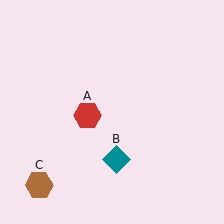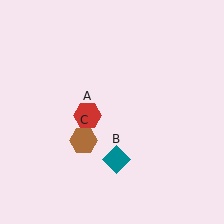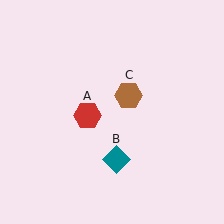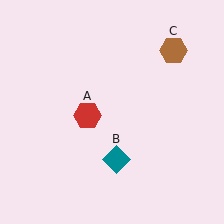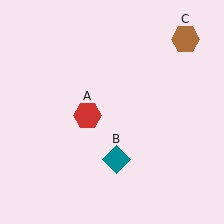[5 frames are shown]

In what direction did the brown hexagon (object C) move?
The brown hexagon (object C) moved up and to the right.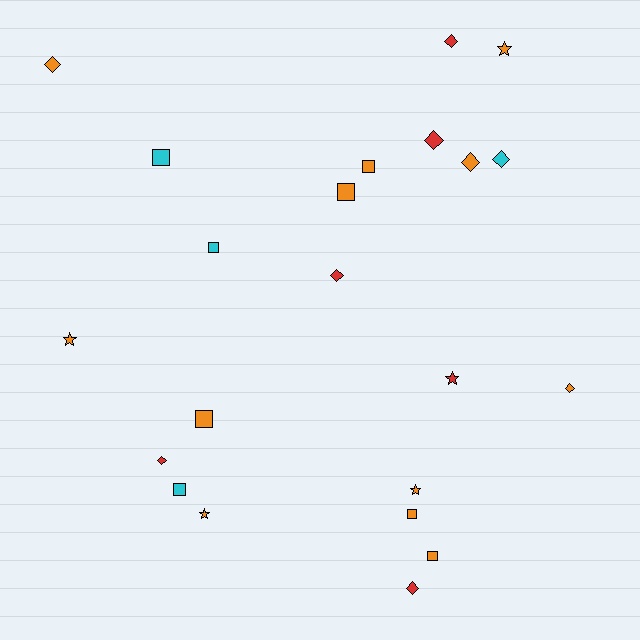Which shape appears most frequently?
Diamond, with 9 objects.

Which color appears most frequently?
Orange, with 12 objects.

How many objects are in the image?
There are 22 objects.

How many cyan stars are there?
There are no cyan stars.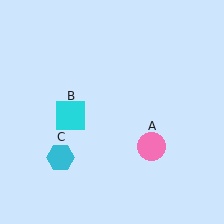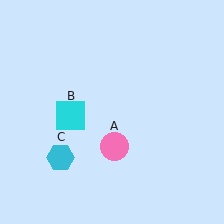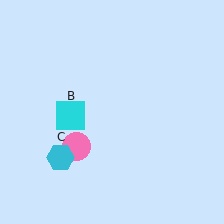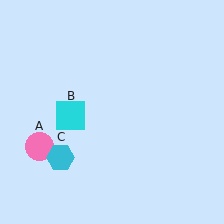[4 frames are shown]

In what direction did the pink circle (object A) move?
The pink circle (object A) moved left.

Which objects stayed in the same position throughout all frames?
Cyan square (object B) and cyan hexagon (object C) remained stationary.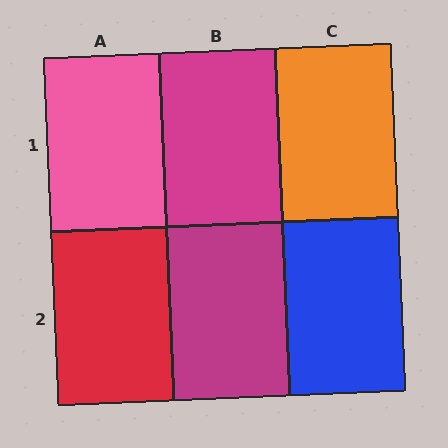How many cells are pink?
1 cell is pink.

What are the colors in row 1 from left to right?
Pink, magenta, orange.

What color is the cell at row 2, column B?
Magenta.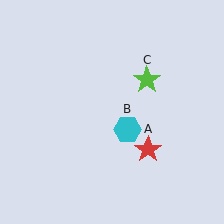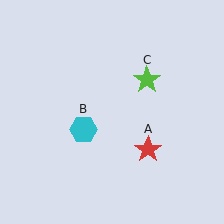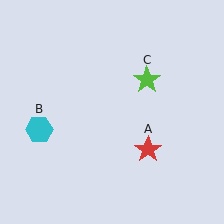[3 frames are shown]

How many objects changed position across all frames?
1 object changed position: cyan hexagon (object B).